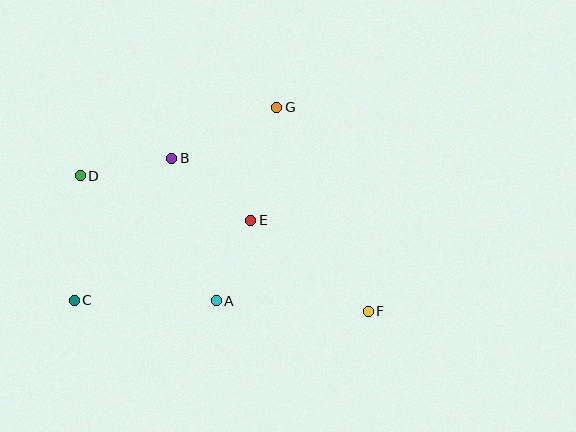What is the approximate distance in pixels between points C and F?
The distance between C and F is approximately 294 pixels.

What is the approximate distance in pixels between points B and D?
The distance between B and D is approximately 93 pixels.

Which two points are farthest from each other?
Points D and F are farthest from each other.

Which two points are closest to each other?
Points A and E are closest to each other.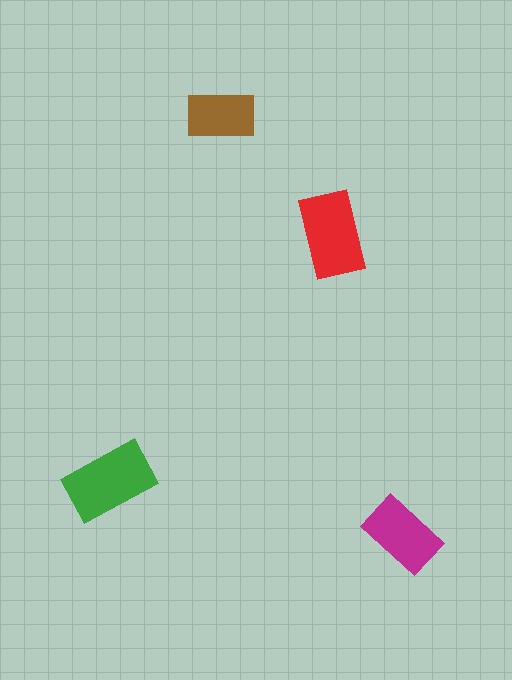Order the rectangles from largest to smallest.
the green one, the red one, the magenta one, the brown one.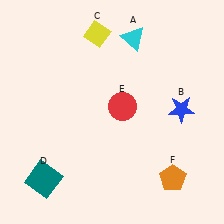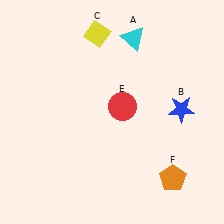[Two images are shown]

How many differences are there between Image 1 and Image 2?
There is 1 difference between the two images.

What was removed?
The teal square (D) was removed in Image 2.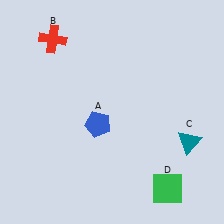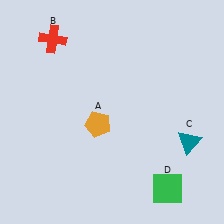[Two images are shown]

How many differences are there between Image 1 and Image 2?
There is 1 difference between the two images.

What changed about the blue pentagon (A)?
In Image 1, A is blue. In Image 2, it changed to orange.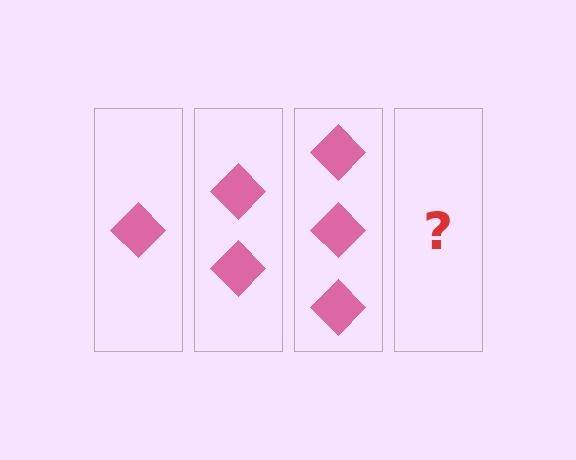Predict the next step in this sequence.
The next step is 4 diamonds.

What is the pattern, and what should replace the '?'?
The pattern is that each step adds one more diamond. The '?' should be 4 diamonds.